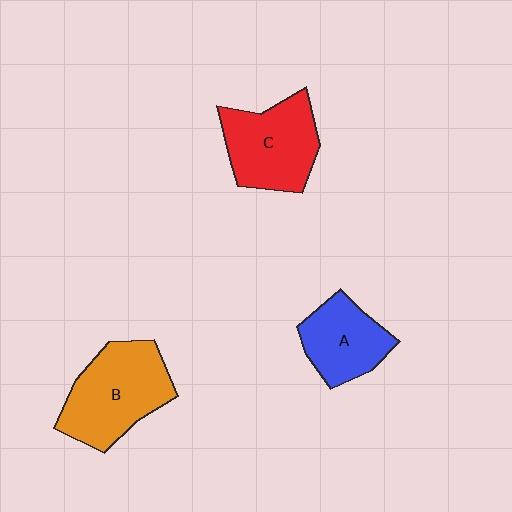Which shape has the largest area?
Shape B (orange).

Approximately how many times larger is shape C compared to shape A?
Approximately 1.3 times.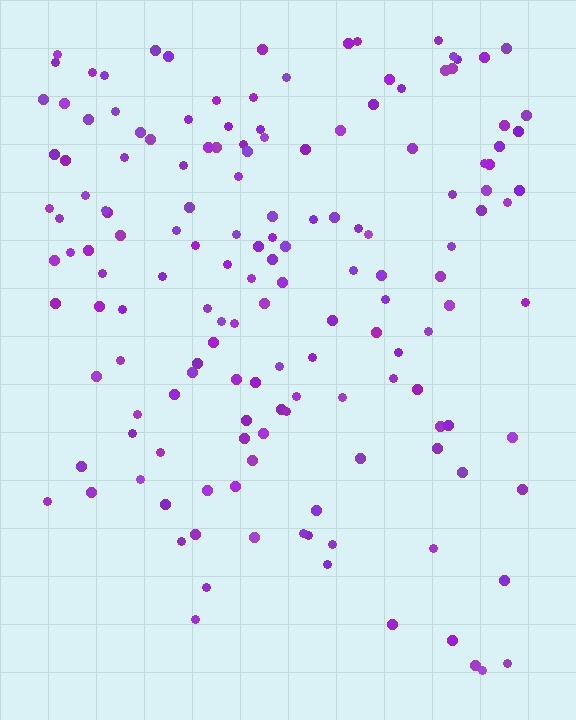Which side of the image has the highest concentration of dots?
The top.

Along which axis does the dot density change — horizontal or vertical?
Vertical.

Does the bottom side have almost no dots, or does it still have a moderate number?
Still a moderate number, just noticeably fewer than the top.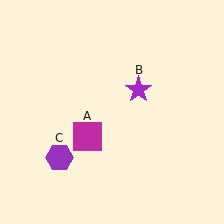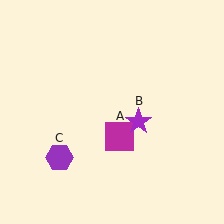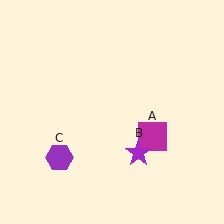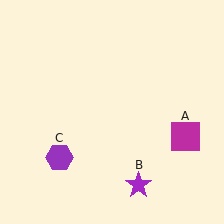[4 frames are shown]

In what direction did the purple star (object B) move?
The purple star (object B) moved down.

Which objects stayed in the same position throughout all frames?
Purple hexagon (object C) remained stationary.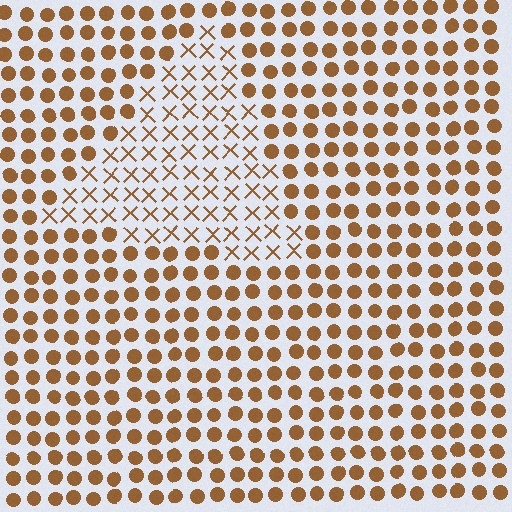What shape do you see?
I see a triangle.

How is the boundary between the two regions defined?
The boundary is defined by a change in element shape: X marks inside vs. circles outside. All elements share the same color and spacing.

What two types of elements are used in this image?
The image uses X marks inside the triangle region and circles outside it.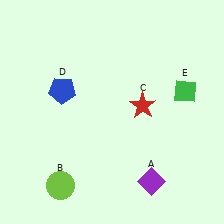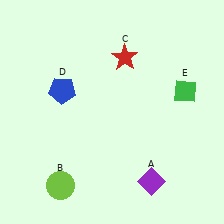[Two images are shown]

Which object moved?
The red star (C) moved up.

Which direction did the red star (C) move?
The red star (C) moved up.